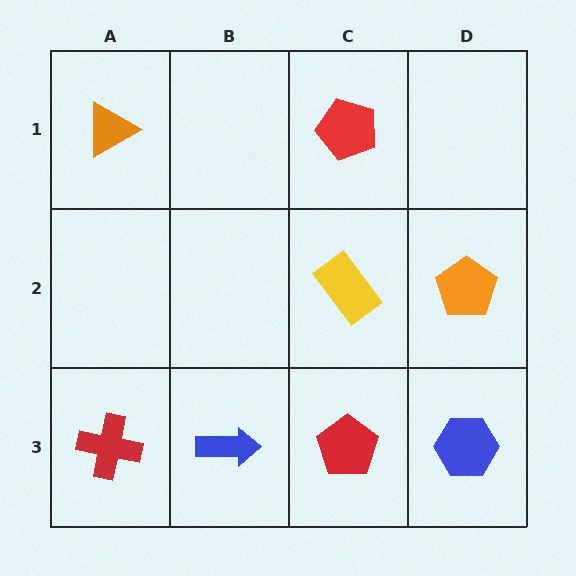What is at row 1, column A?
An orange triangle.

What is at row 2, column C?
A yellow rectangle.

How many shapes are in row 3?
4 shapes.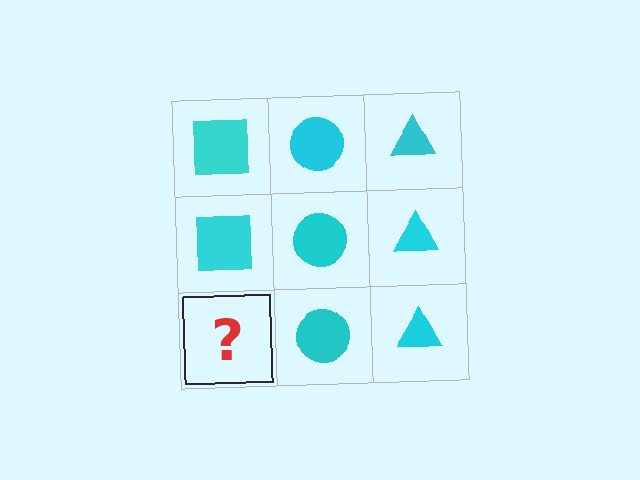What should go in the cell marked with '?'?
The missing cell should contain a cyan square.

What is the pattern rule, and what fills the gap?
The rule is that each column has a consistent shape. The gap should be filled with a cyan square.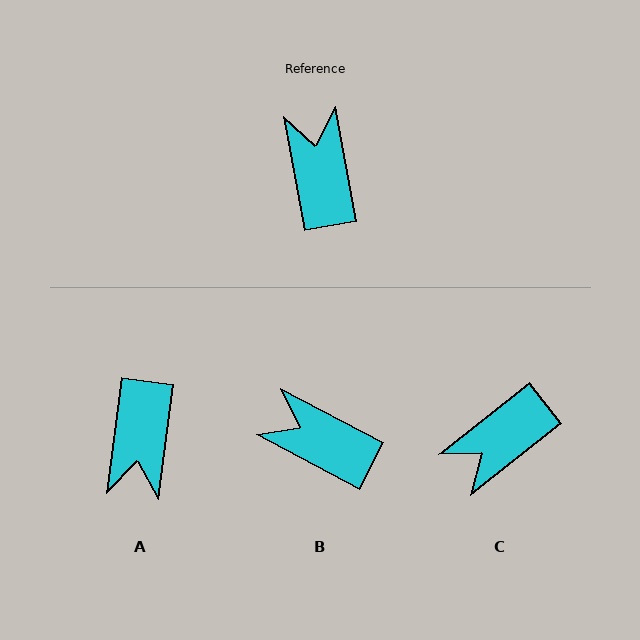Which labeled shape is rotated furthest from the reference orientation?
A, about 163 degrees away.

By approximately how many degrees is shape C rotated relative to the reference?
Approximately 118 degrees counter-clockwise.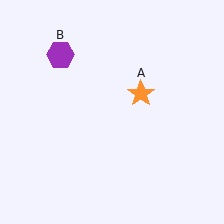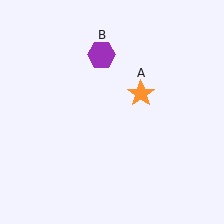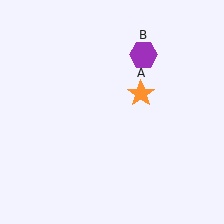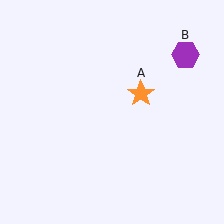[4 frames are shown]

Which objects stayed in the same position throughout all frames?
Orange star (object A) remained stationary.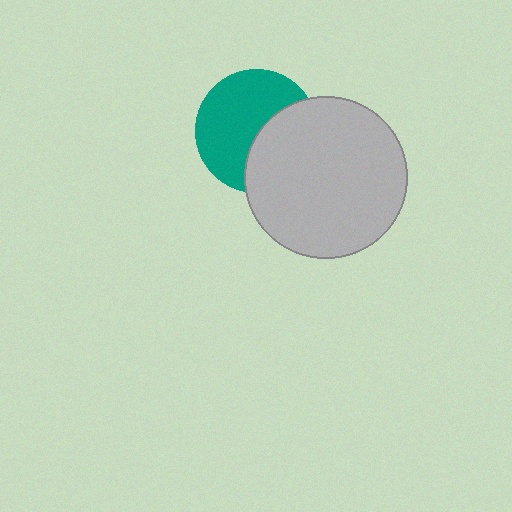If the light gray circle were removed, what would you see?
You would see the complete teal circle.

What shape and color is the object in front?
The object in front is a light gray circle.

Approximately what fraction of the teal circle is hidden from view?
Roughly 40% of the teal circle is hidden behind the light gray circle.